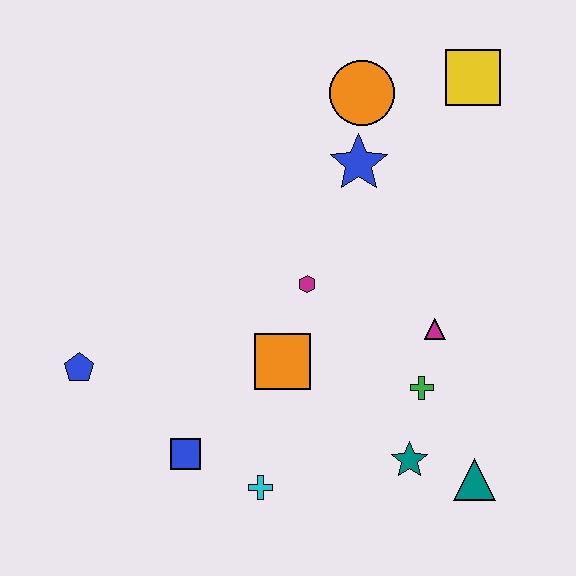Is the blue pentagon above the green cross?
Yes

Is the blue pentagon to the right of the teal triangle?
No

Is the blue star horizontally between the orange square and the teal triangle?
Yes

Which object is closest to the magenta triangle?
The green cross is closest to the magenta triangle.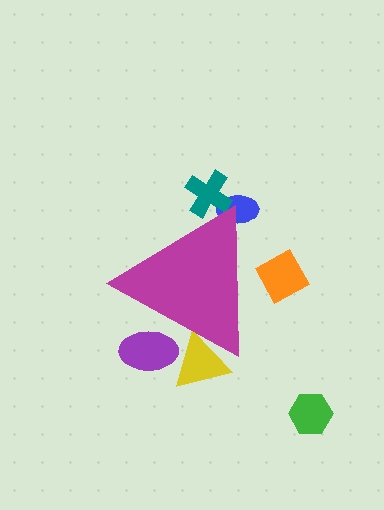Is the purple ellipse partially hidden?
Yes, the purple ellipse is partially hidden behind the magenta triangle.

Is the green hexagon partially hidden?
No, the green hexagon is fully visible.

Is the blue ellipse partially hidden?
Yes, the blue ellipse is partially hidden behind the magenta triangle.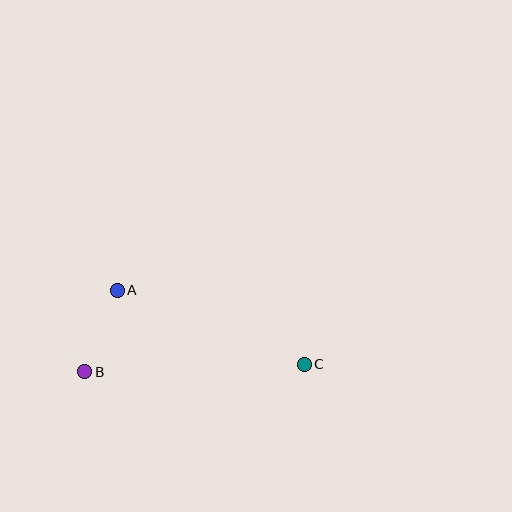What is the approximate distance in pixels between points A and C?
The distance between A and C is approximately 201 pixels.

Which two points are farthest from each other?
Points B and C are farthest from each other.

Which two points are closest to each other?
Points A and B are closest to each other.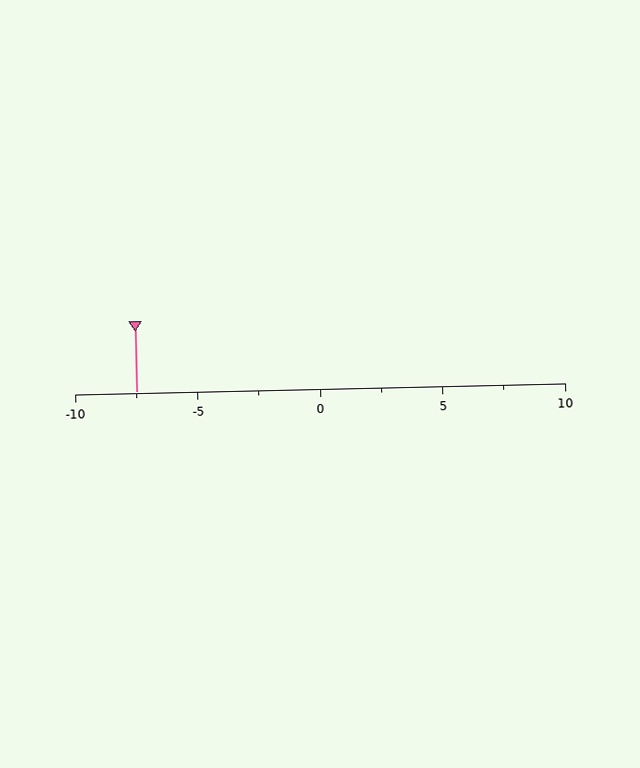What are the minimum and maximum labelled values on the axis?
The axis runs from -10 to 10.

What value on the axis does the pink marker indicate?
The marker indicates approximately -7.5.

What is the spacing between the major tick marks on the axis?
The major ticks are spaced 5 apart.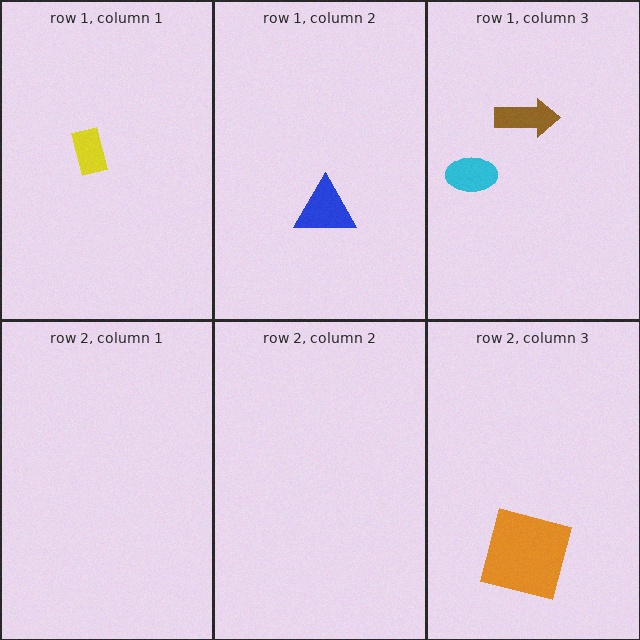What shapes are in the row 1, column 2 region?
The blue triangle.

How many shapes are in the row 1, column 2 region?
1.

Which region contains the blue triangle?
The row 1, column 2 region.